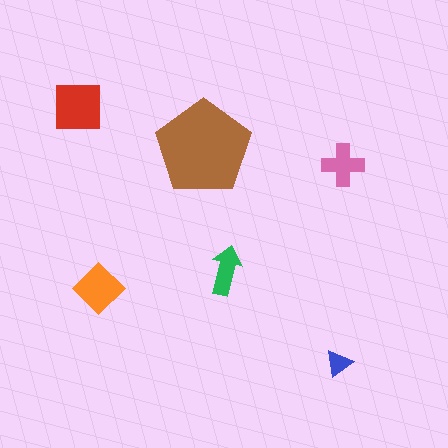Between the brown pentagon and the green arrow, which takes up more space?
The brown pentagon.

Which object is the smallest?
The blue triangle.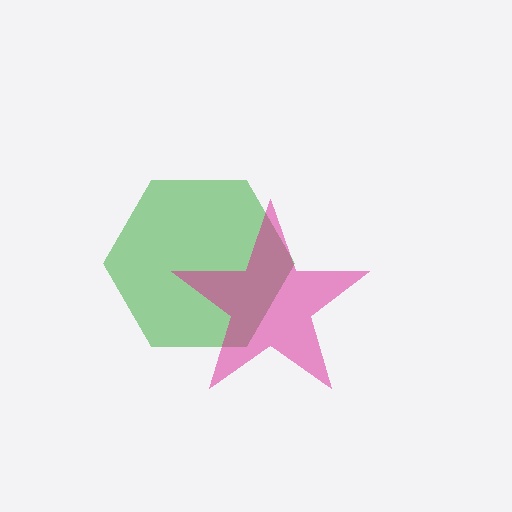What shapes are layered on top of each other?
The layered shapes are: a green hexagon, a magenta star.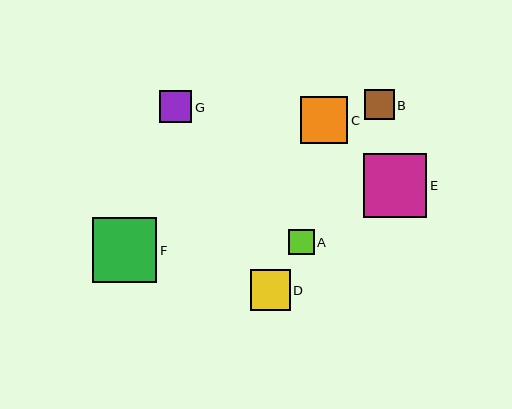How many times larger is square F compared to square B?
Square F is approximately 2.2 times the size of square B.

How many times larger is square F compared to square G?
Square F is approximately 2.0 times the size of square G.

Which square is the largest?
Square F is the largest with a size of approximately 65 pixels.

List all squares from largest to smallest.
From largest to smallest: F, E, C, D, G, B, A.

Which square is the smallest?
Square A is the smallest with a size of approximately 26 pixels.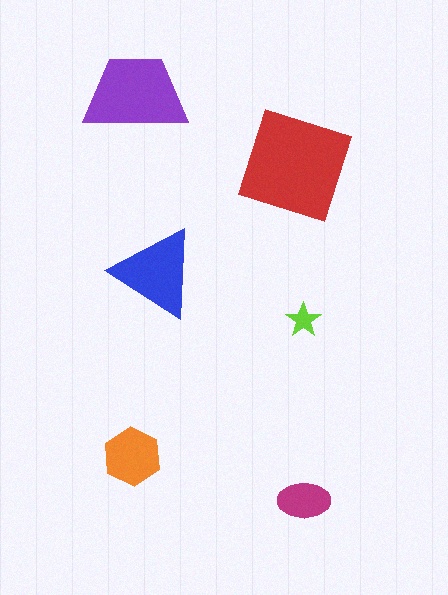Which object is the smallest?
The lime star.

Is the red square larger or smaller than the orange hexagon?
Larger.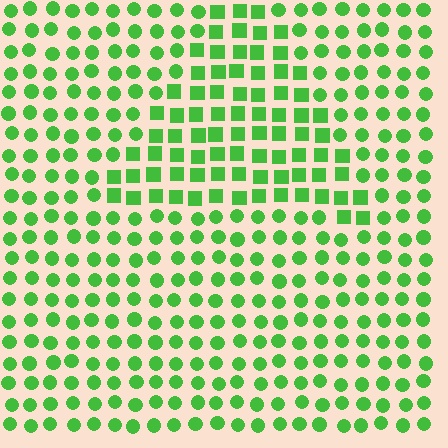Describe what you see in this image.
The image is filled with small green elements arranged in a uniform grid. A triangle-shaped region contains squares, while the surrounding area contains circles. The boundary is defined purely by the change in element shape.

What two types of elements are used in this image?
The image uses squares inside the triangle region and circles outside it.